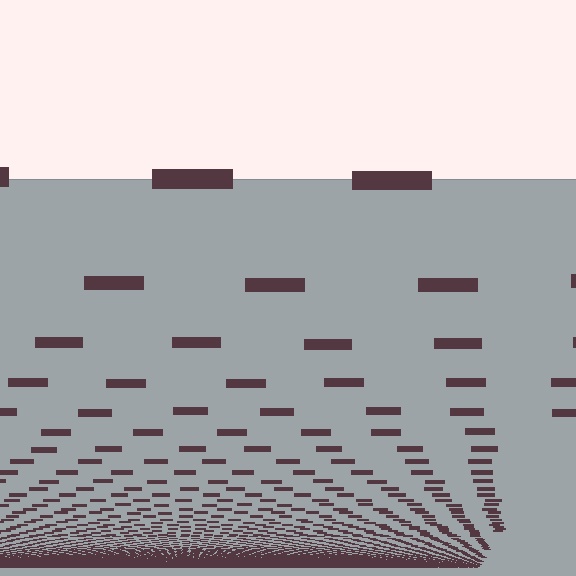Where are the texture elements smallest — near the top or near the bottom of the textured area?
Near the bottom.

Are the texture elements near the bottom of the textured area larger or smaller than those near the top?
Smaller. The gradient is inverted — elements near the bottom are smaller and denser.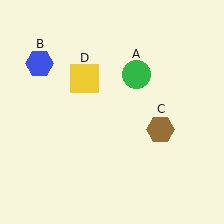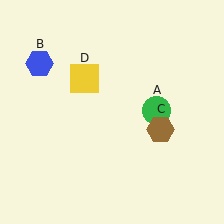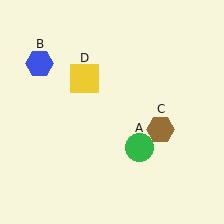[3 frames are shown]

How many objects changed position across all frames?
1 object changed position: green circle (object A).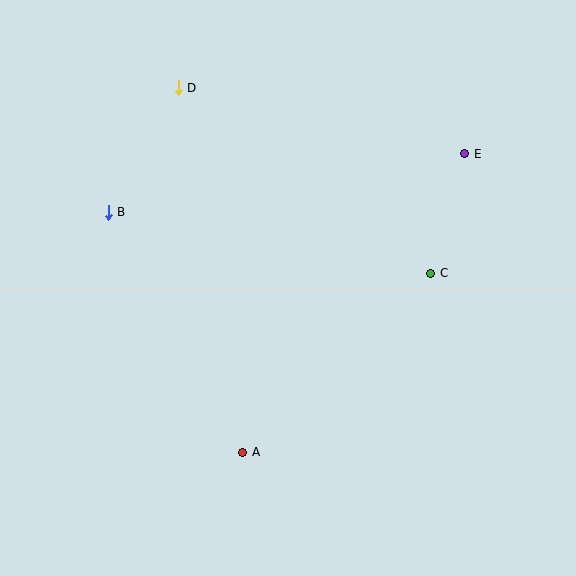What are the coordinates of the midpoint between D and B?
The midpoint between D and B is at (143, 150).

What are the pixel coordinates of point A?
Point A is at (243, 452).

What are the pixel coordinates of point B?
Point B is at (108, 212).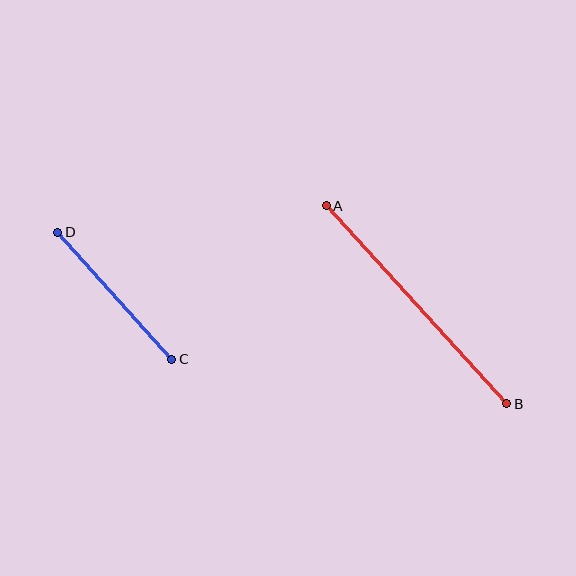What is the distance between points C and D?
The distance is approximately 171 pixels.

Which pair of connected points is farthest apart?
Points A and B are farthest apart.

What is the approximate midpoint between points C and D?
The midpoint is at approximately (115, 296) pixels.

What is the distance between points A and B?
The distance is approximately 268 pixels.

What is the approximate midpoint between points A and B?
The midpoint is at approximately (417, 305) pixels.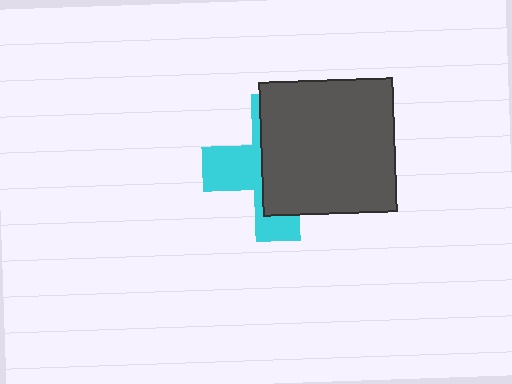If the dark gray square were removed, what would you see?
You would see the complete cyan cross.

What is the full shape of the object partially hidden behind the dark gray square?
The partially hidden object is a cyan cross.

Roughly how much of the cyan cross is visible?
A small part of it is visible (roughly 38%).